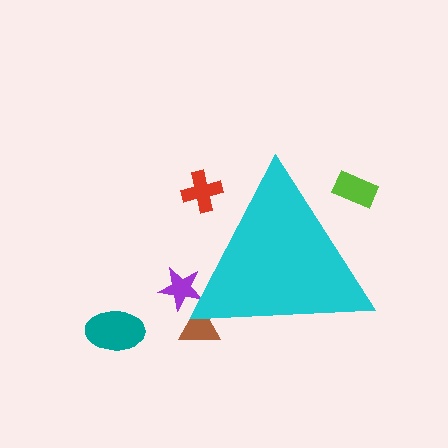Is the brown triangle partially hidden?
Yes, the brown triangle is partially hidden behind the cyan triangle.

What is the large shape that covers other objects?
A cyan triangle.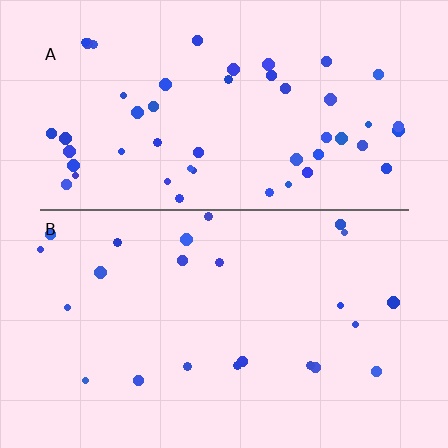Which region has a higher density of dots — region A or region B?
A (the top).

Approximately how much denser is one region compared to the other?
Approximately 2.2× — region A over region B.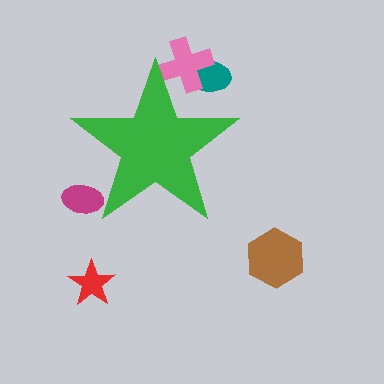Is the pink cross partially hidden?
Yes, the pink cross is partially hidden behind the green star.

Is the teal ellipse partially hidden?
Yes, the teal ellipse is partially hidden behind the green star.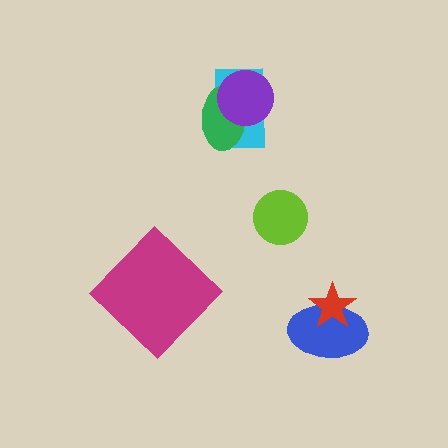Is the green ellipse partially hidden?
Yes, it is partially covered by another shape.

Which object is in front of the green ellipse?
The purple circle is in front of the green ellipse.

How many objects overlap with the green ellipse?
2 objects overlap with the green ellipse.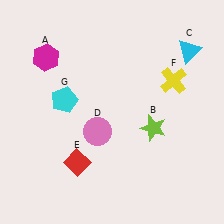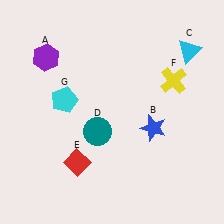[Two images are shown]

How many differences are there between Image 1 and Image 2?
There are 3 differences between the two images.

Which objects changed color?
A changed from magenta to purple. B changed from lime to blue. D changed from pink to teal.